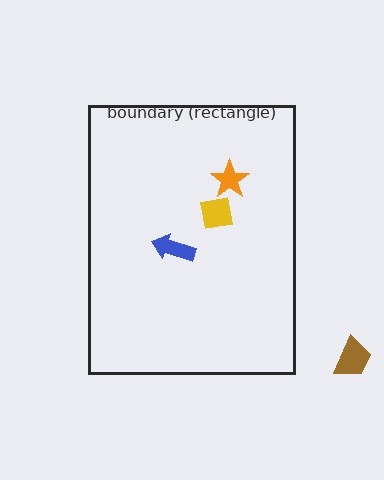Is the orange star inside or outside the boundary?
Inside.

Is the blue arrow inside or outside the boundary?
Inside.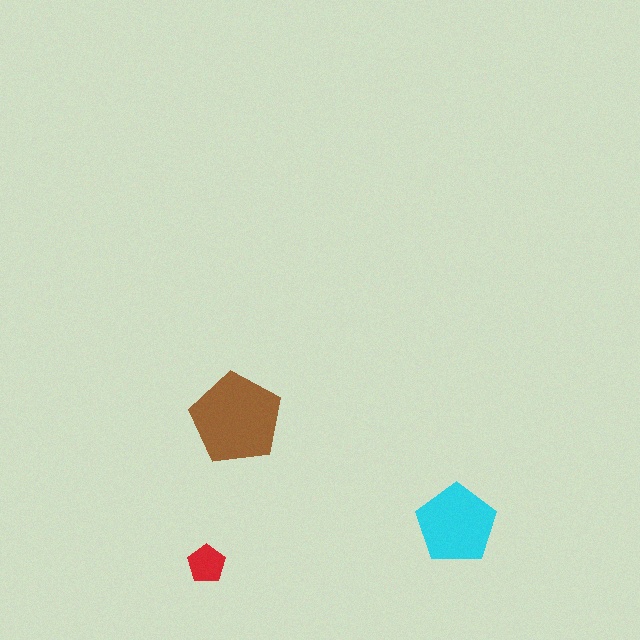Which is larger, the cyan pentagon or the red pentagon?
The cyan one.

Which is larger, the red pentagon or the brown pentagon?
The brown one.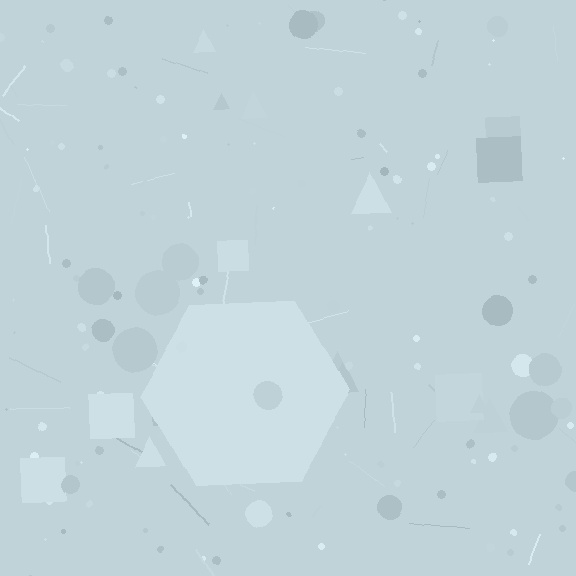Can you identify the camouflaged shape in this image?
The camouflaged shape is a hexagon.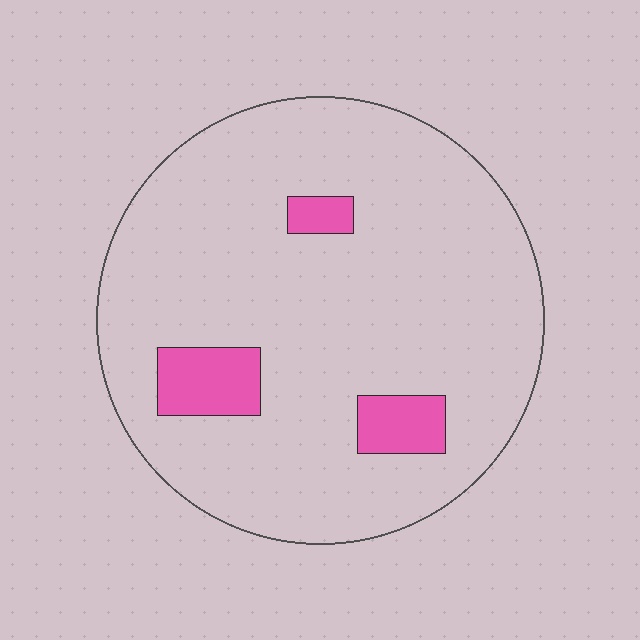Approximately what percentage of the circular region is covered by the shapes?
Approximately 10%.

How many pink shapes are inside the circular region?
3.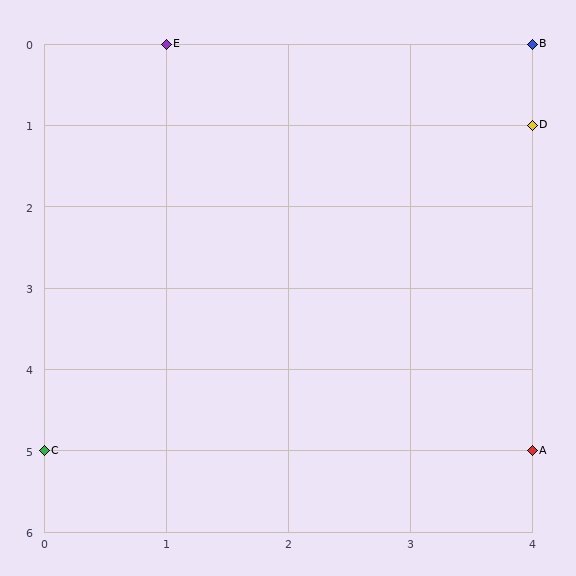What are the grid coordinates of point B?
Point B is at grid coordinates (4, 0).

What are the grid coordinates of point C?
Point C is at grid coordinates (0, 5).